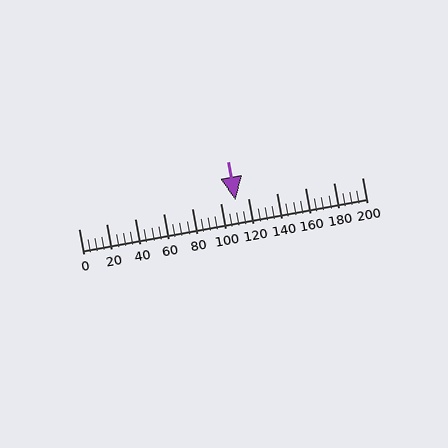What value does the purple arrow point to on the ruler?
The purple arrow points to approximately 111.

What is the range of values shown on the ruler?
The ruler shows values from 0 to 200.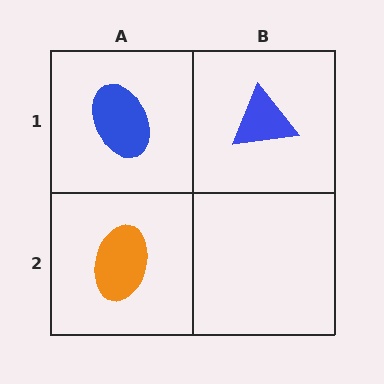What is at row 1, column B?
A blue triangle.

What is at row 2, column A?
An orange ellipse.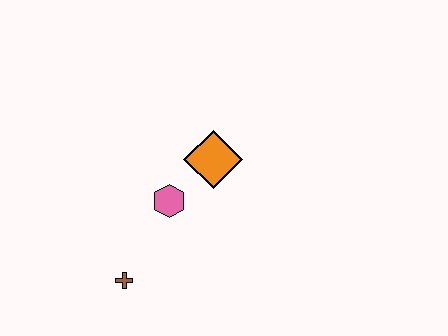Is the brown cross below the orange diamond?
Yes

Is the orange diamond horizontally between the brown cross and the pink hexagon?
No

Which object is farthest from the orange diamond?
The brown cross is farthest from the orange diamond.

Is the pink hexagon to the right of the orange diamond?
No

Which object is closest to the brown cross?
The pink hexagon is closest to the brown cross.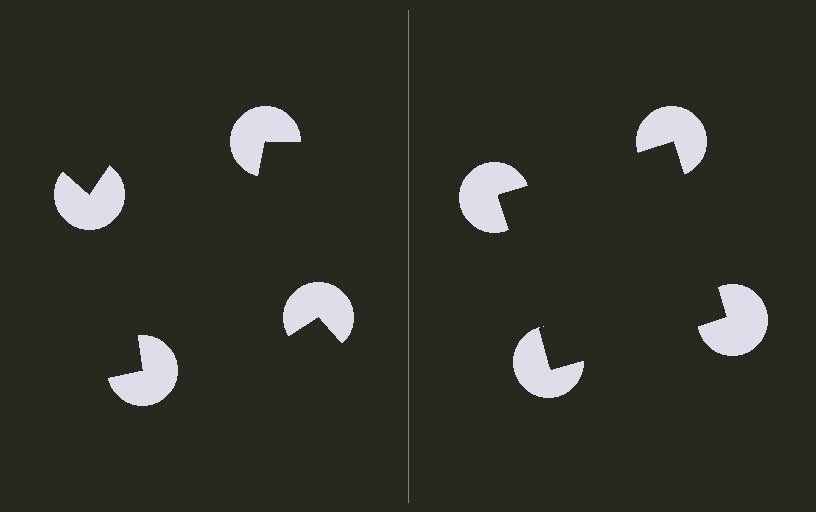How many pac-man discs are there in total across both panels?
8 — 4 on each side.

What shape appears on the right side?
An illusory square.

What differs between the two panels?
The pac-man discs are positioned identically on both sides; only the wedge orientations differ. On the right they align to a square; on the left they are misaligned.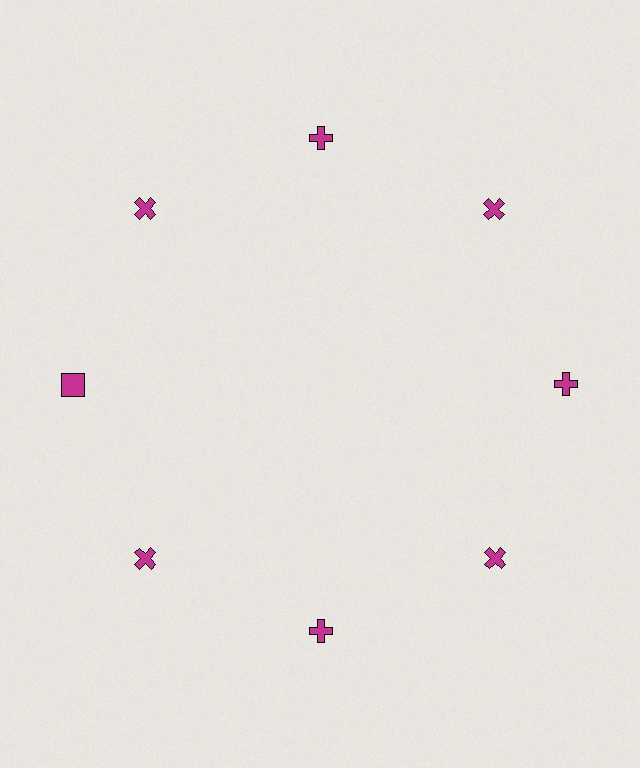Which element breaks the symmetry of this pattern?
The magenta square at roughly the 9 o'clock position breaks the symmetry. All other shapes are magenta crosses.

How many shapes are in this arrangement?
There are 8 shapes arranged in a ring pattern.